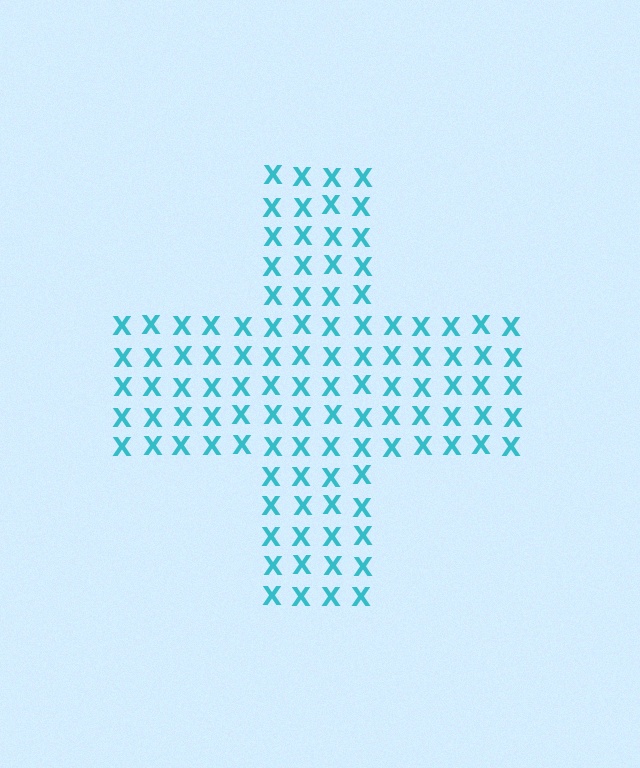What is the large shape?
The large shape is a cross.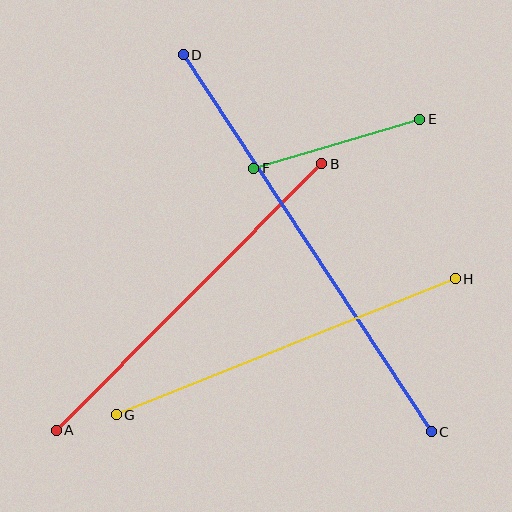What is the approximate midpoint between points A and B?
The midpoint is at approximately (189, 297) pixels.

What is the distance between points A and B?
The distance is approximately 376 pixels.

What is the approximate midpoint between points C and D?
The midpoint is at approximately (307, 243) pixels.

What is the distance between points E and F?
The distance is approximately 173 pixels.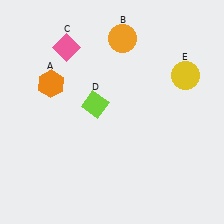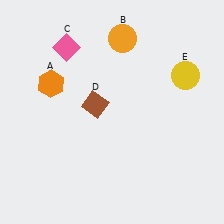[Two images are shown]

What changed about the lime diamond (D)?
In Image 1, D is lime. In Image 2, it changed to brown.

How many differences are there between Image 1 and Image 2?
There is 1 difference between the two images.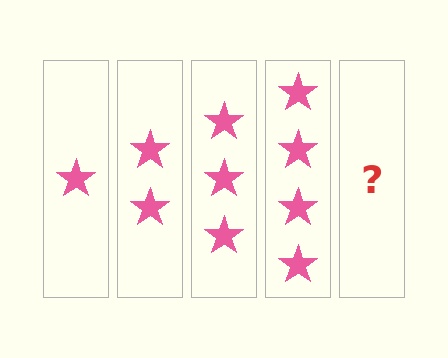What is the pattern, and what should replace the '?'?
The pattern is that each step adds one more star. The '?' should be 5 stars.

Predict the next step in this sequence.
The next step is 5 stars.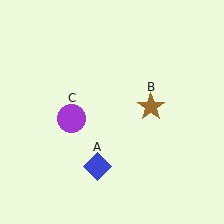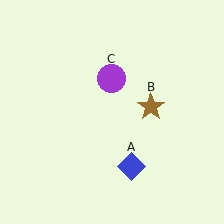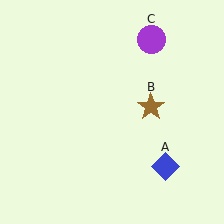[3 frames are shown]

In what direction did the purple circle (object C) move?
The purple circle (object C) moved up and to the right.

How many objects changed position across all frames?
2 objects changed position: blue diamond (object A), purple circle (object C).